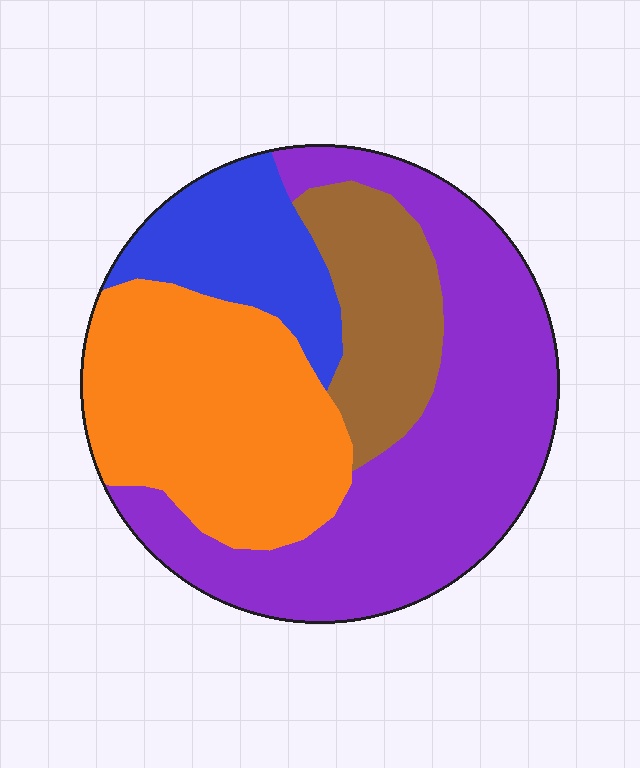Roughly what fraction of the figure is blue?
Blue takes up less than a sixth of the figure.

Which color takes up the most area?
Purple, at roughly 40%.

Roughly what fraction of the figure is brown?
Brown takes up less than a sixth of the figure.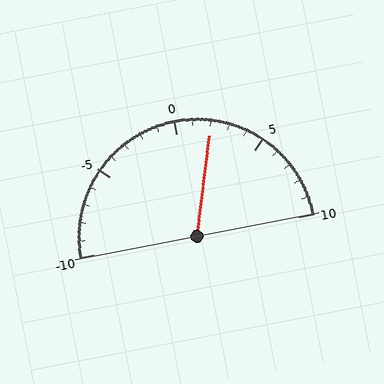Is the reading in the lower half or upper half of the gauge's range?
The reading is in the upper half of the range (-10 to 10).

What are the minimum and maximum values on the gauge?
The gauge ranges from -10 to 10.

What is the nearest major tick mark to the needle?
The nearest major tick mark is 0.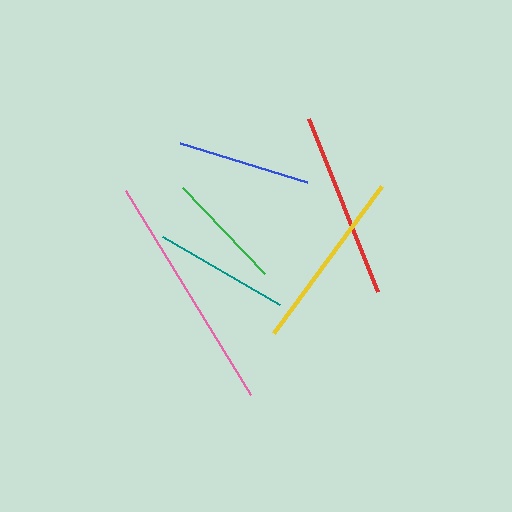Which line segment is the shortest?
The green line is the shortest at approximately 118 pixels.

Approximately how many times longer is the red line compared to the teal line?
The red line is approximately 1.4 times the length of the teal line.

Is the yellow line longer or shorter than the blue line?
The yellow line is longer than the blue line.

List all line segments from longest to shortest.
From longest to shortest: pink, red, yellow, teal, blue, green.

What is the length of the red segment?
The red segment is approximately 186 pixels long.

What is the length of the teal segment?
The teal segment is approximately 136 pixels long.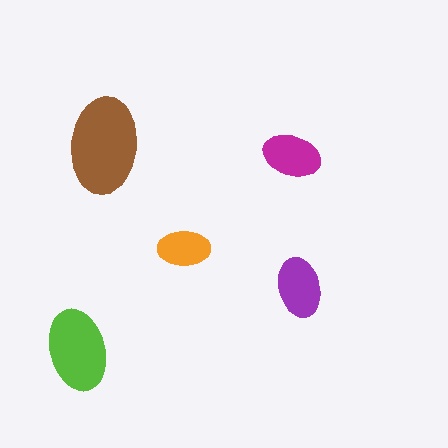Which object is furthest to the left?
The lime ellipse is leftmost.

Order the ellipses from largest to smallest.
the brown one, the lime one, the purple one, the magenta one, the orange one.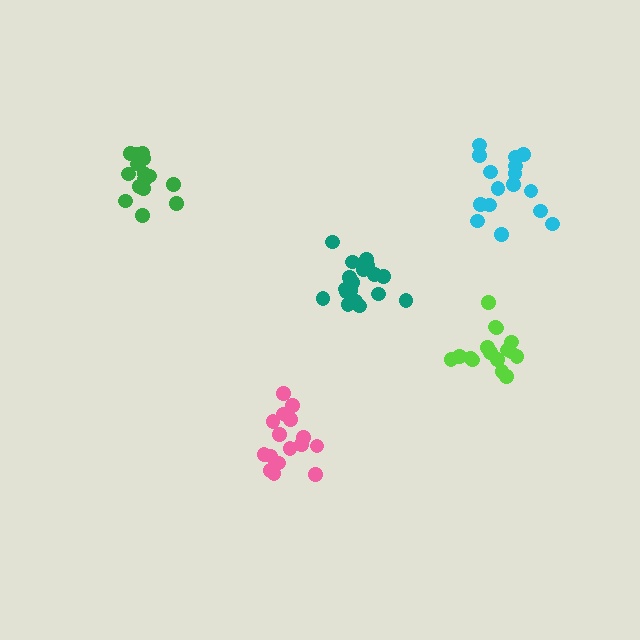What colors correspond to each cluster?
The clusters are colored: pink, cyan, green, teal, lime.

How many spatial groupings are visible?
There are 5 spatial groupings.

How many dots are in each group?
Group 1: 16 dots, Group 2: 16 dots, Group 3: 16 dots, Group 4: 18 dots, Group 5: 16 dots (82 total).